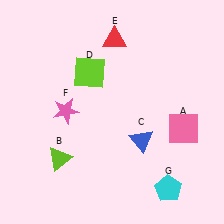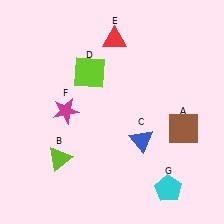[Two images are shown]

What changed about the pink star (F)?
In Image 1, F is pink. In Image 2, it changed to magenta.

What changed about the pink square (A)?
In Image 1, A is pink. In Image 2, it changed to brown.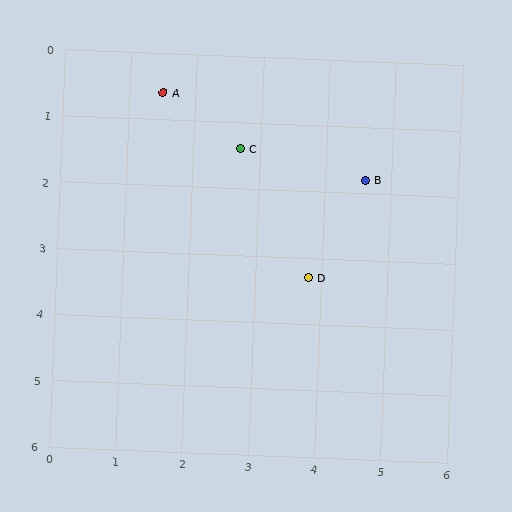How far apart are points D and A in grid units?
Points D and A are about 3.5 grid units apart.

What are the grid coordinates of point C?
Point C is at approximately (2.7, 1.4).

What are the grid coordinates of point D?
Point D is at approximately (3.8, 3.3).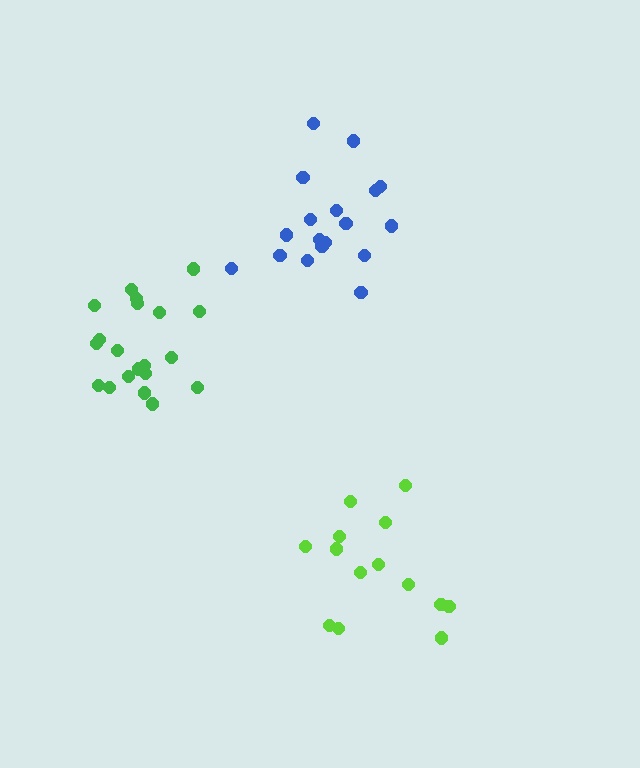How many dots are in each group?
Group 1: 18 dots, Group 2: 14 dots, Group 3: 20 dots (52 total).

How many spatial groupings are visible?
There are 3 spatial groupings.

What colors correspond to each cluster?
The clusters are colored: blue, lime, green.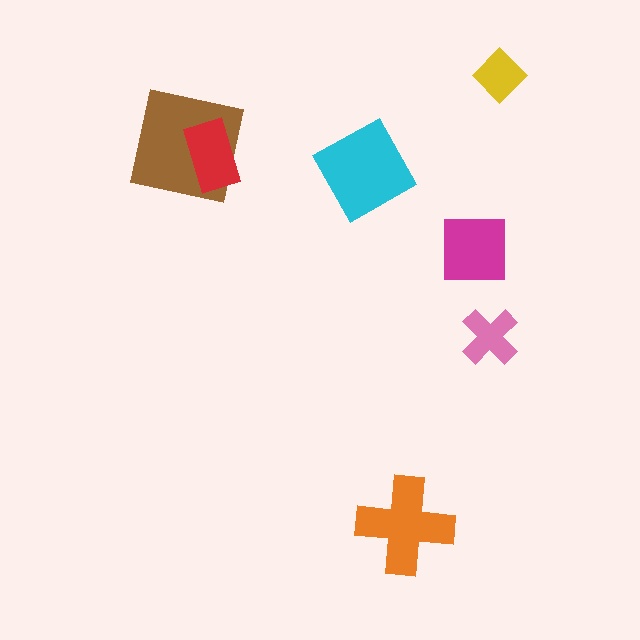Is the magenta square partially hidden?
No, no other shape covers it.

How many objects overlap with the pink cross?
0 objects overlap with the pink cross.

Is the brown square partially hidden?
Yes, it is partially covered by another shape.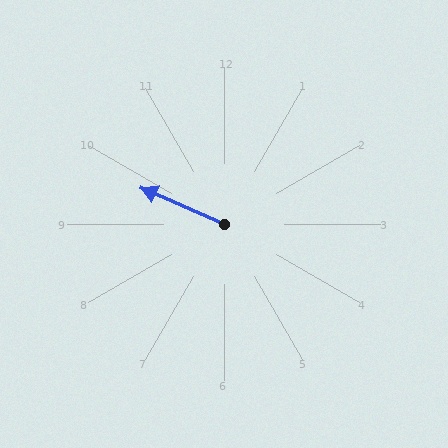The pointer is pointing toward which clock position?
Roughly 10 o'clock.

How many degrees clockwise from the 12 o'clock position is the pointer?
Approximately 293 degrees.